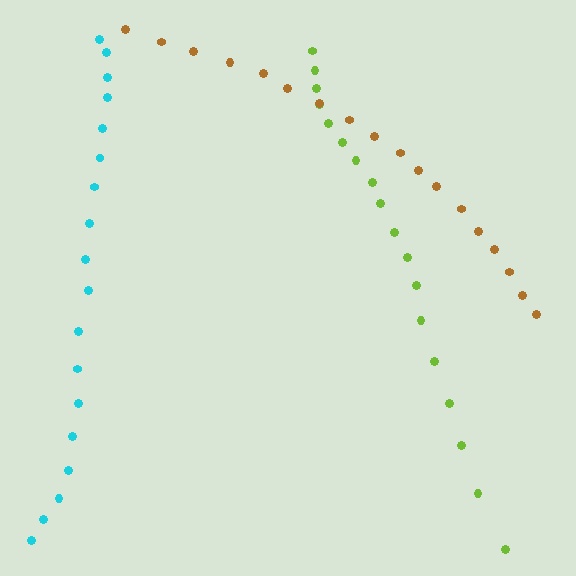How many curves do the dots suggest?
There are 3 distinct paths.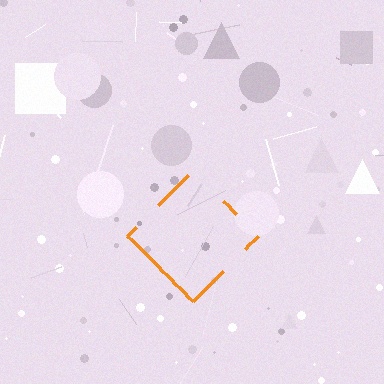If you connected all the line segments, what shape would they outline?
They would outline a diamond.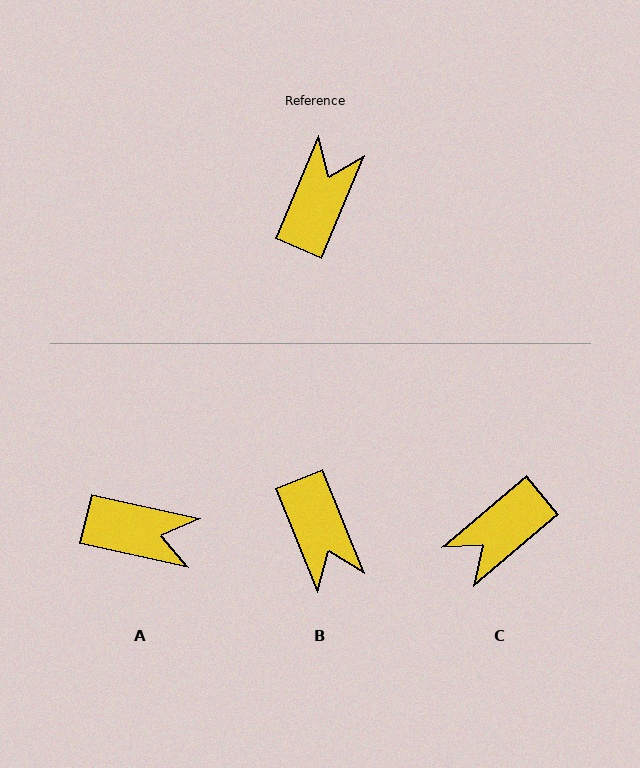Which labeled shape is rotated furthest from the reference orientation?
C, about 153 degrees away.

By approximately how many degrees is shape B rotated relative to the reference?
Approximately 135 degrees clockwise.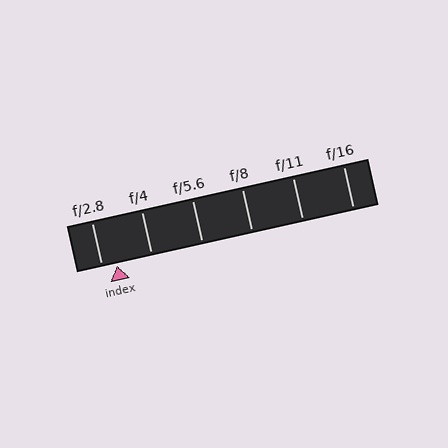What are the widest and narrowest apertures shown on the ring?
The widest aperture shown is f/2.8 and the narrowest is f/16.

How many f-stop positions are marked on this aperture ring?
There are 6 f-stop positions marked.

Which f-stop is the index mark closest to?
The index mark is closest to f/2.8.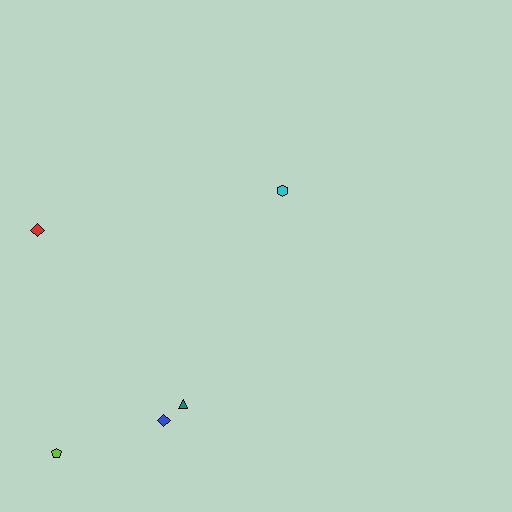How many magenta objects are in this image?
There are no magenta objects.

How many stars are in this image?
There are no stars.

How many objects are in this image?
There are 5 objects.